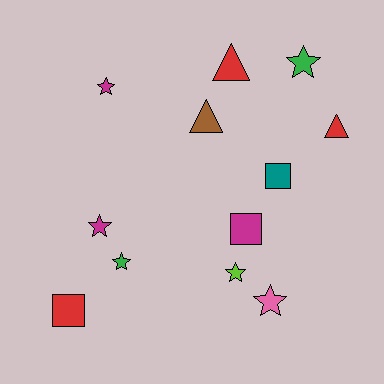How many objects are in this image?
There are 12 objects.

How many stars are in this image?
There are 6 stars.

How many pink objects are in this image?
There is 1 pink object.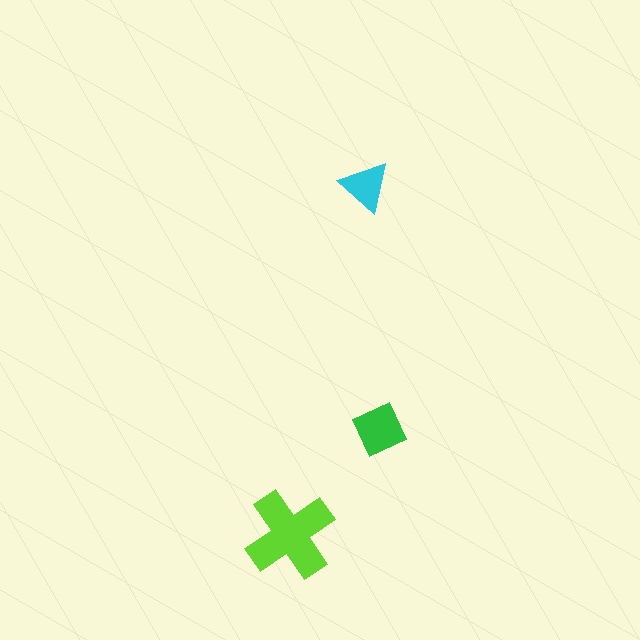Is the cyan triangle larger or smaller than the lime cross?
Smaller.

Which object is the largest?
The lime cross.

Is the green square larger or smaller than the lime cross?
Smaller.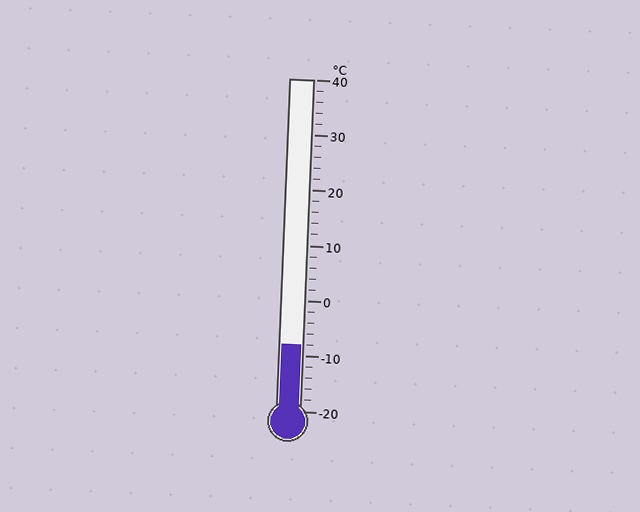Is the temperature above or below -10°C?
The temperature is above -10°C.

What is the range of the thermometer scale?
The thermometer scale ranges from -20°C to 40°C.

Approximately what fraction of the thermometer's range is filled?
The thermometer is filled to approximately 20% of its range.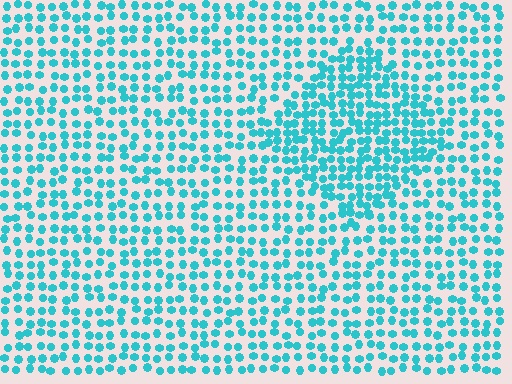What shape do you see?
I see a diamond.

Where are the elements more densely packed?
The elements are more densely packed inside the diamond boundary.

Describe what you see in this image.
The image contains small cyan elements arranged at two different densities. A diamond-shaped region is visible where the elements are more densely packed than the surrounding area.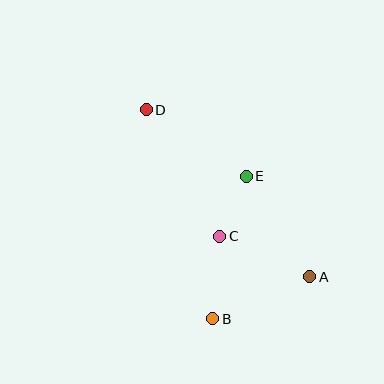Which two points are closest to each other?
Points C and E are closest to each other.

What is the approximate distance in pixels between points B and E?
The distance between B and E is approximately 146 pixels.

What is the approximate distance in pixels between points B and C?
The distance between B and C is approximately 83 pixels.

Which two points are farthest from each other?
Points A and D are farthest from each other.